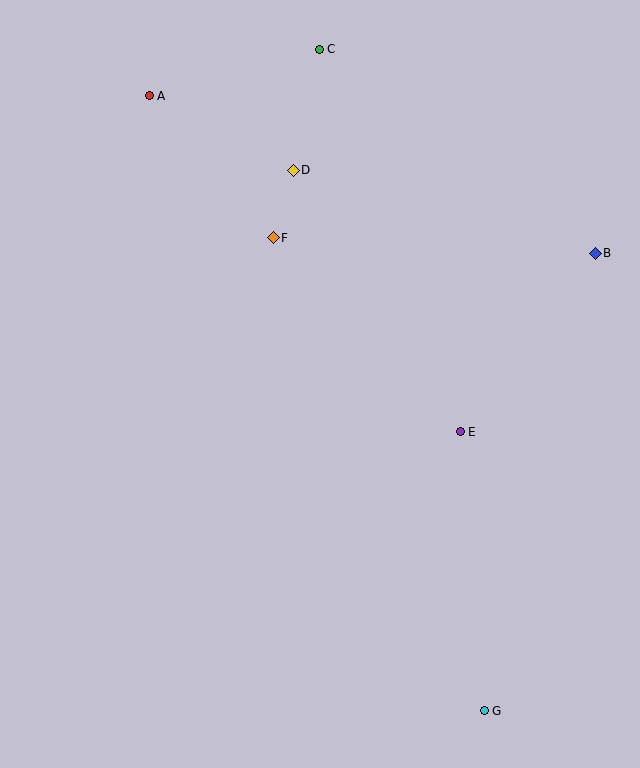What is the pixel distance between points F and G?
The distance between F and G is 518 pixels.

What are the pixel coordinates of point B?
Point B is at (595, 254).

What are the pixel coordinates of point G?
Point G is at (484, 711).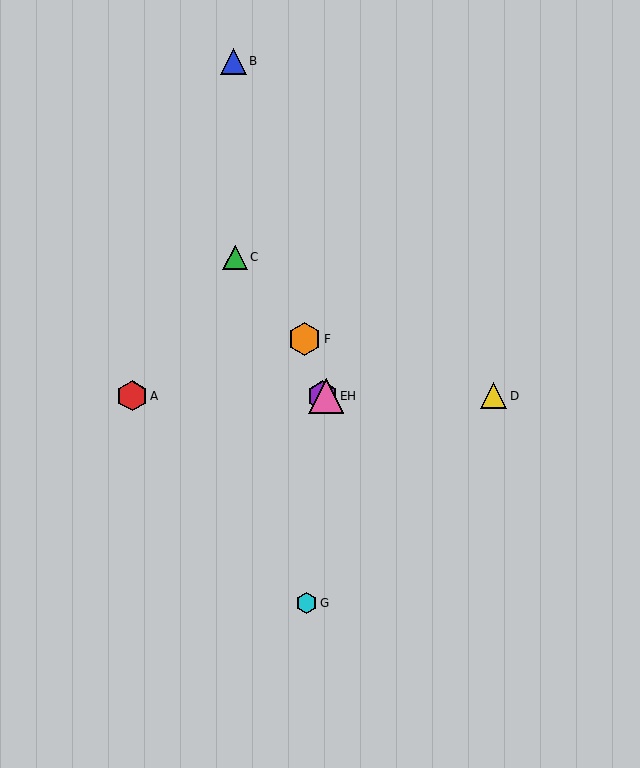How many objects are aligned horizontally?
4 objects (A, D, E, H) are aligned horizontally.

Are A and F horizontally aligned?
No, A is at y≈396 and F is at y≈339.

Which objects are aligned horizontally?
Objects A, D, E, H are aligned horizontally.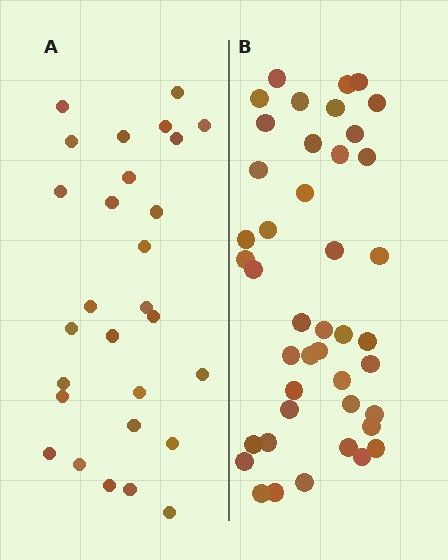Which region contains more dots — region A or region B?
Region B (the right region) has more dots.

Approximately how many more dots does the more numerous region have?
Region B has approximately 15 more dots than region A.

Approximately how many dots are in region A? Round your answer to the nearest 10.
About 30 dots. (The exact count is 28, which rounds to 30.)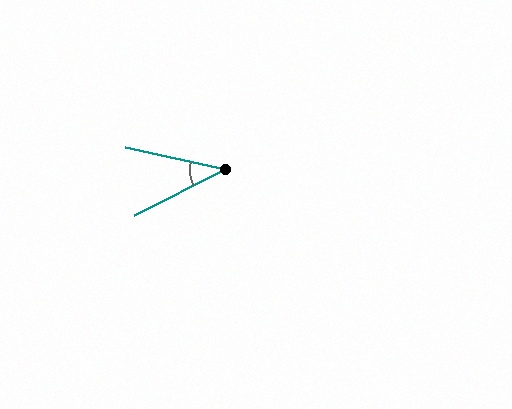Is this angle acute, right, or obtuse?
It is acute.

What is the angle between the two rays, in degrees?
Approximately 39 degrees.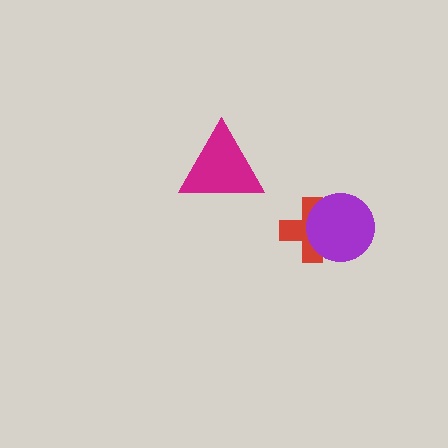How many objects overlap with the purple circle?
1 object overlaps with the purple circle.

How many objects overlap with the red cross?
1 object overlaps with the red cross.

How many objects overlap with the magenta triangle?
0 objects overlap with the magenta triangle.